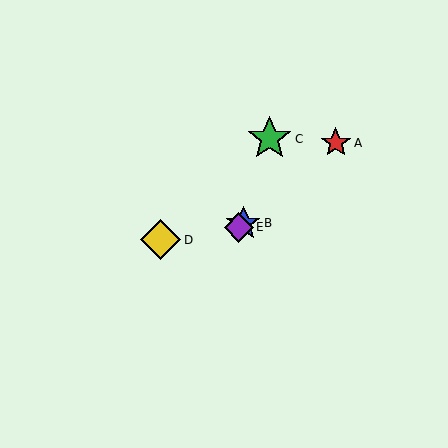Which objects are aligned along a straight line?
Objects A, B, E are aligned along a straight line.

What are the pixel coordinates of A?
Object A is at (336, 143).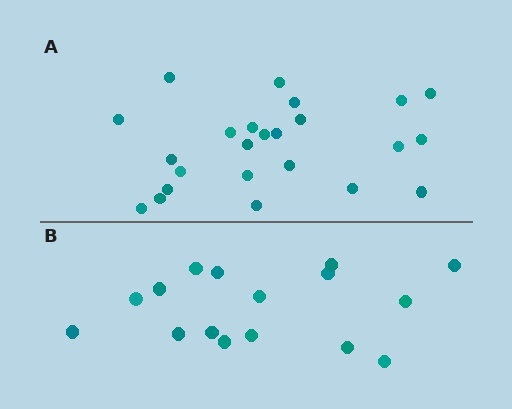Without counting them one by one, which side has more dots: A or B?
Region A (the top region) has more dots.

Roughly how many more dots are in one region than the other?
Region A has roughly 8 or so more dots than region B.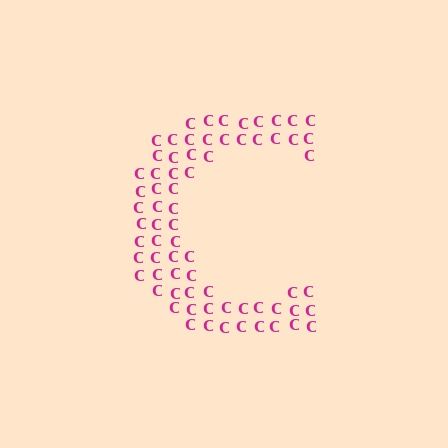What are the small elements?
The small elements are letter C's.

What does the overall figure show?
The overall figure shows the letter C.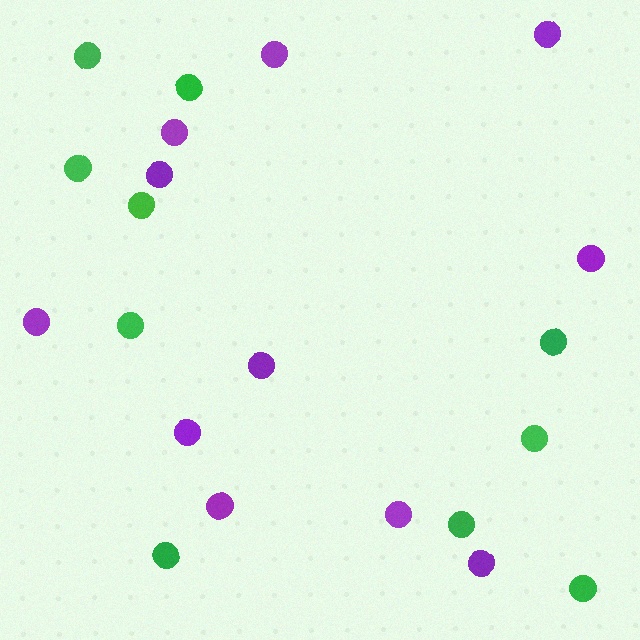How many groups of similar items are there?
There are 2 groups: one group of green circles (10) and one group of purple circles (11).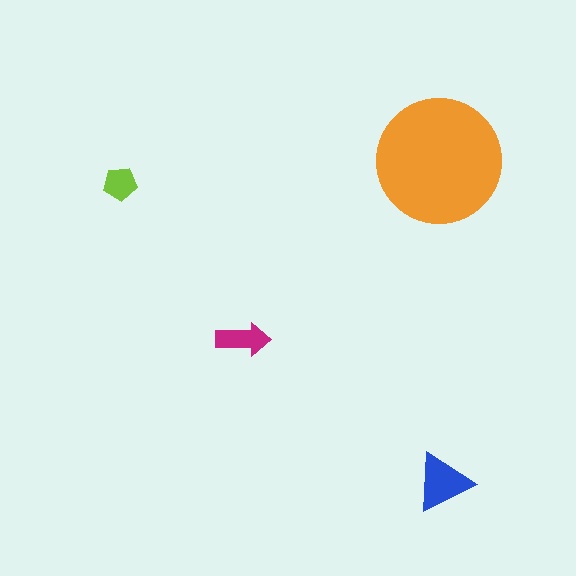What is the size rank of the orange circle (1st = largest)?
1st.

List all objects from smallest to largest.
The lime pentagon, the magenta arrow, the blue triangle, the orange circle.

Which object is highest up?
The orange circle is topmost.